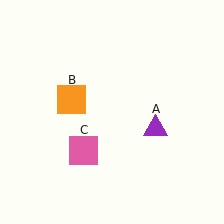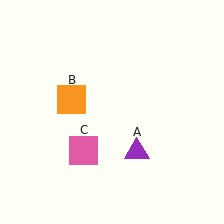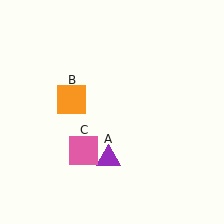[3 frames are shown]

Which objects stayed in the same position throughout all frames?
Orange square (object B) and pink square (object C) remained stationary.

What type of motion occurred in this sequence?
The purple triangle (object A) rotated clockwise around the center of the scene.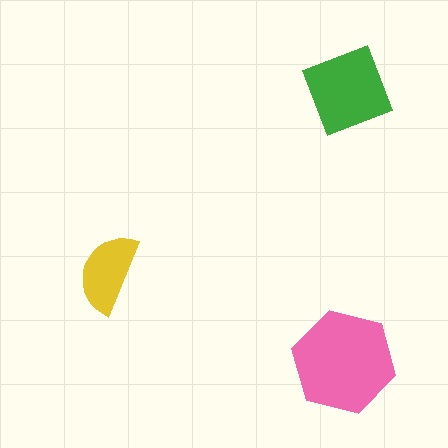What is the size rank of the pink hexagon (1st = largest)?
1st.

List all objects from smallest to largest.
The yellow semicircle, the green square, the pink hexagon.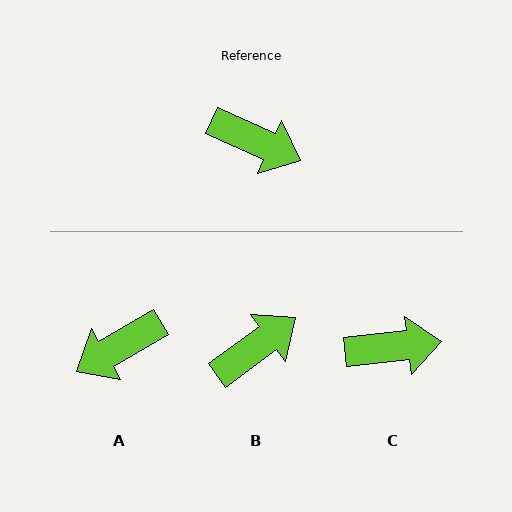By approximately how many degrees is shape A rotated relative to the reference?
Approximately 125 degrees clockwise.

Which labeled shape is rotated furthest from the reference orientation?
A, about 125 degrees away.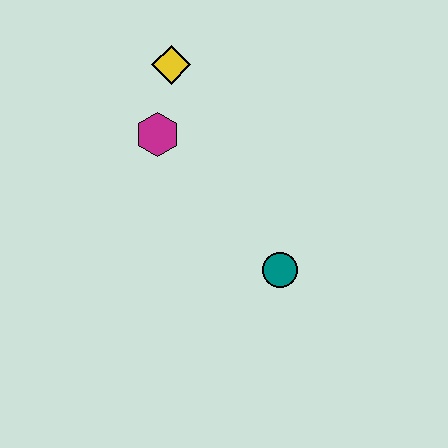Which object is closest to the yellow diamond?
The magenta hexagon is closest to the yellow diamond.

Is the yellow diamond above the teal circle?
Yes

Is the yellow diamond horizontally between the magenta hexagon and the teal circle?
Yes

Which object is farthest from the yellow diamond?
The teal circle is farthest from the yellow diamond.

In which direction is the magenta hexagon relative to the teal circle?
The magenta hexagon is above the teal circle.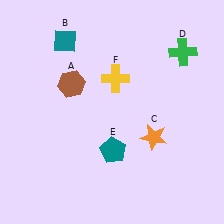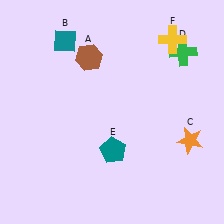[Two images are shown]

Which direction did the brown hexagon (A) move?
The brown hexagon (A) moved up.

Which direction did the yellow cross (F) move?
The yellow cross (F) moved right.